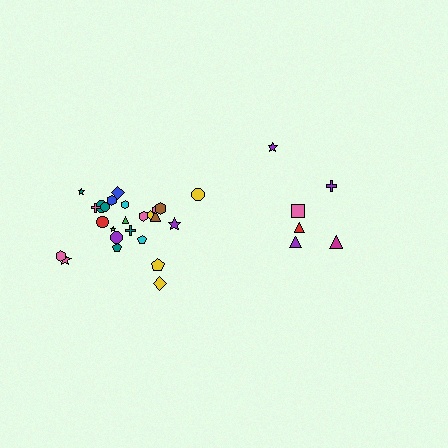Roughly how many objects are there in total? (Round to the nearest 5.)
Roughly 30 objects in total.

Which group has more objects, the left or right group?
The left group.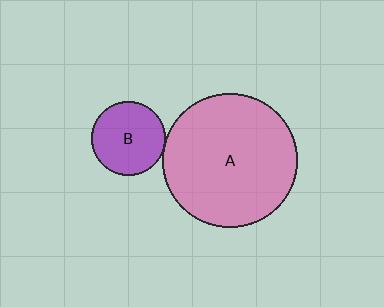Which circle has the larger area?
Circle A (pink).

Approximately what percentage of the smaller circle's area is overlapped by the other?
Approximately 5%.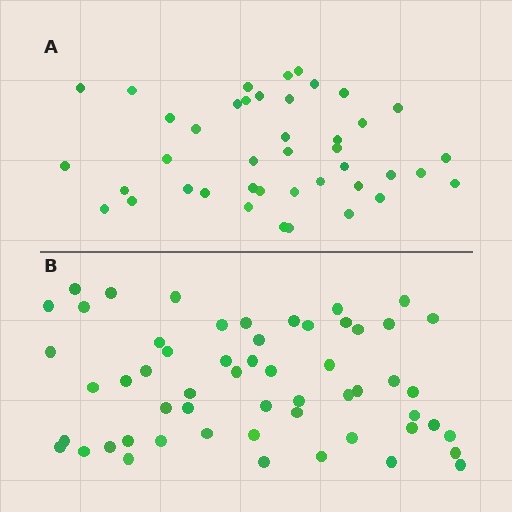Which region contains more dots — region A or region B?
Region B (the bottom region) has more dots.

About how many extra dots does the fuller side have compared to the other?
Region B has approximately 15 more dots than region A.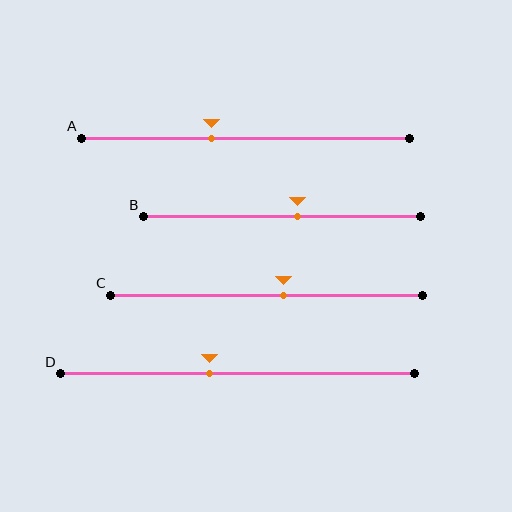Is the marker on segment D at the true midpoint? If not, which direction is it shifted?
No, the marker on segment D is shifted to the left by about 8% of the segment length.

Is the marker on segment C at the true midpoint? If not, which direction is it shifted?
No, the marker on segment C is shifted to the right by about 5% of the segment length.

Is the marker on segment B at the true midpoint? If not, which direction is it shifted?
No, the marker on segment B is shifted to the right by about 6% of the segment length.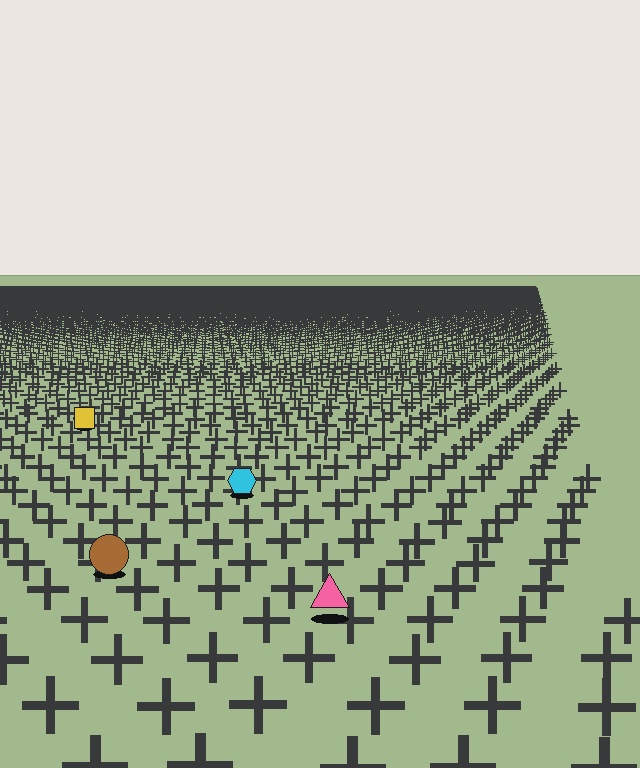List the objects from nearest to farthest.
From nearest to farthest: the pink triangle, the brown circle, the cyan hexagon, the yellow square.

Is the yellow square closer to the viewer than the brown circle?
No. The brown circle is closer — you can tell from the texture gradient: the ground texture is coarser near it.